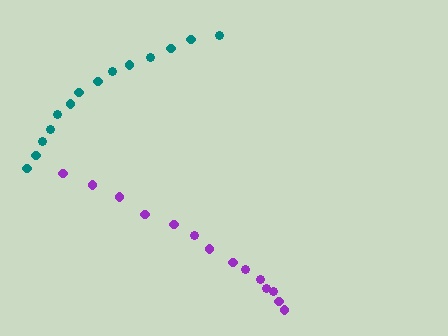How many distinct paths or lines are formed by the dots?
There are 2 distinct paths.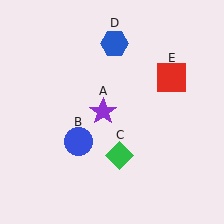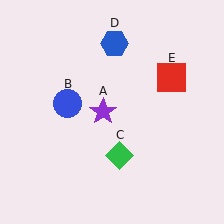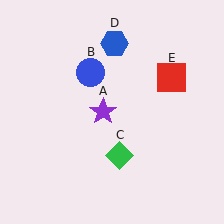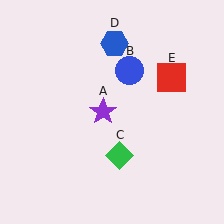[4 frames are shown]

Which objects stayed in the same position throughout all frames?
Purple star (object A) and green diamond (object C) and blue hexagon (object D) and red square (object E) remained stationary.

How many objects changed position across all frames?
1 object changed position: blue circle (object B).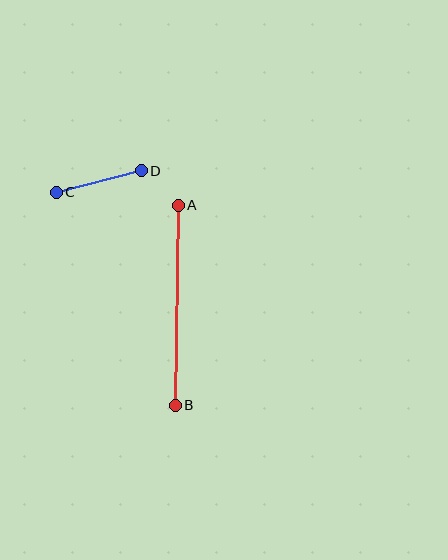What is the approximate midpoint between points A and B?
The midpoint is at approximately (177, 305) pixels.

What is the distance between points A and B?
The distance is approximately 200 pixels.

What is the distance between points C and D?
The distance is approximately 88 pixels.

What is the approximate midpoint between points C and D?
The midpoint is at approximately (99, 182) pixels.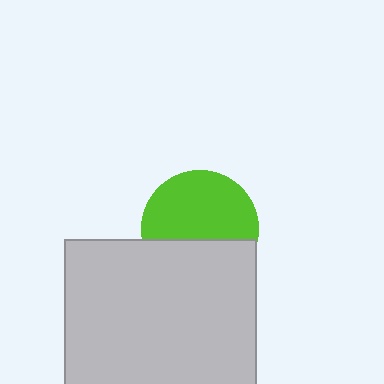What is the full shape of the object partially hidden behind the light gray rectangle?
The partially hidden object is a lime circle.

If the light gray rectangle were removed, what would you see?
You would see the complete lime circle.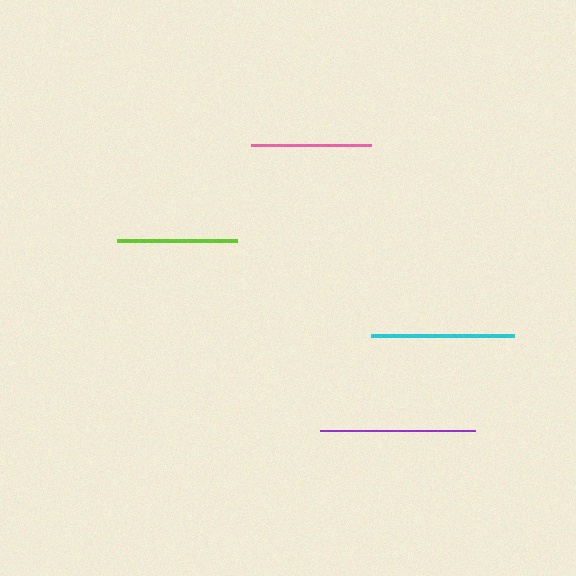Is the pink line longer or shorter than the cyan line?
The cyan line is longer than the pink line.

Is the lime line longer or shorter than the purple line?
The purple line is longer than the lime line.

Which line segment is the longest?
The purple line is the longest at approximately 156 pixels.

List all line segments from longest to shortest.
From longest to shortest: purple, cyan, pink, lime.